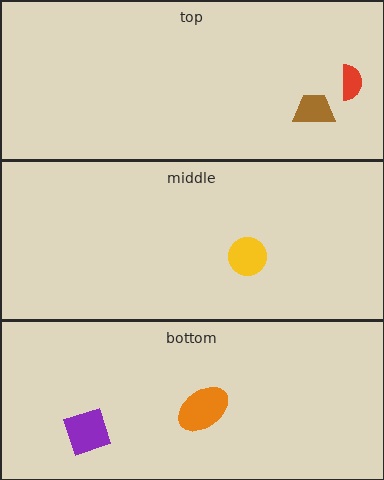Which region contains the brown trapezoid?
The top region.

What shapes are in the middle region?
The yellow circle.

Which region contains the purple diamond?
The bottom region.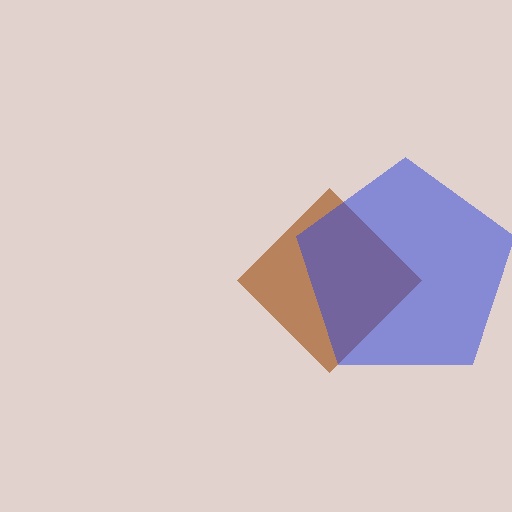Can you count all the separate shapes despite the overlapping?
Yes, there are 2 separate shapes.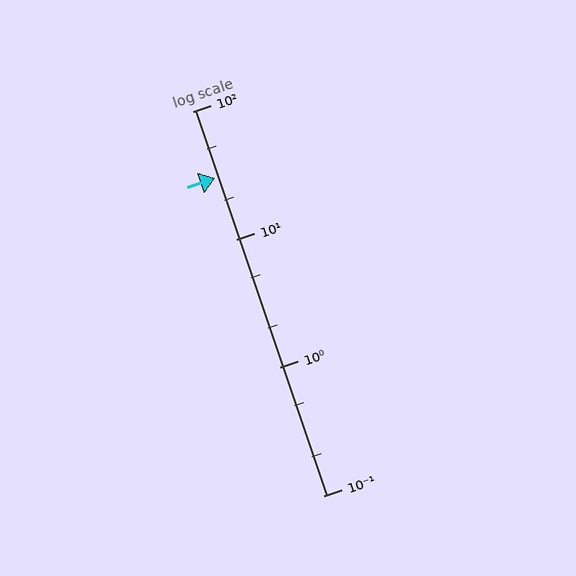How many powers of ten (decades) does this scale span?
The scale spans 3 decades, from 0.1 to 100.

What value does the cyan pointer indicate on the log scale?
The pointer indicates approximately 30.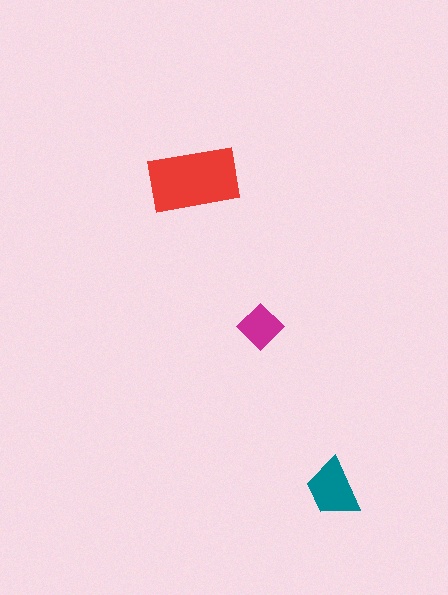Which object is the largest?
The red rectangle.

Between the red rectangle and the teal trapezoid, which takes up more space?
The red rectangle.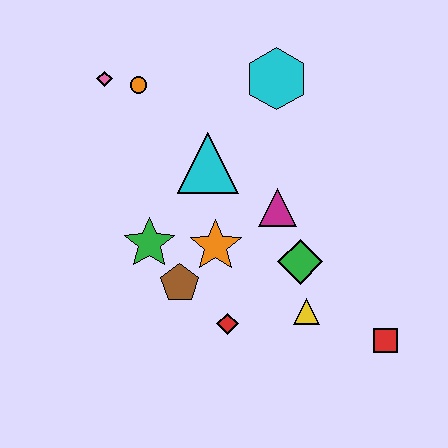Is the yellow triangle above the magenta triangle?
No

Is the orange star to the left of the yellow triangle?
Yes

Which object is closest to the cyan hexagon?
The cyan triangle is closest to the cyan hexagon.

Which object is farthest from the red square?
The pink diamond is farthest from the red square.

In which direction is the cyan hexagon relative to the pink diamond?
The cyan hexagon is to the right of the pink diamond.